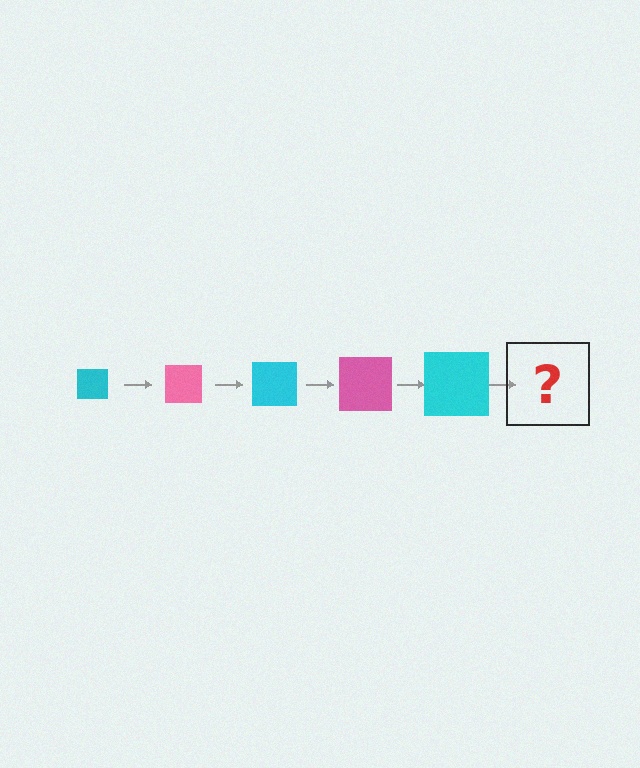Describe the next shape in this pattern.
It should be a pink square, larger than the previous one.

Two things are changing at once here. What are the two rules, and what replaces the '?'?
The two rules are that the square grows larger each step and the color cycles through cyan and pink. The '?' should be a pink square, larger than the previous one.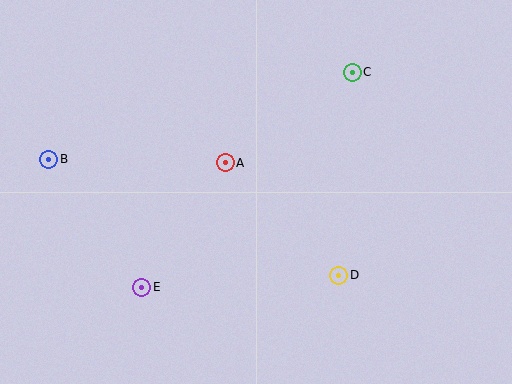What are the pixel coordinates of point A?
Point A is at (225, 163).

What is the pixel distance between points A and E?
The distance between A and E is 150 pixels.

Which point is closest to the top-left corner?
Point B is closest to the top-left corner.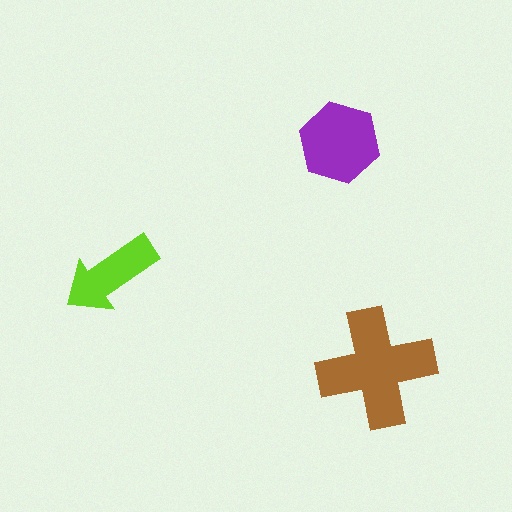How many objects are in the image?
There are 3 objects in the image.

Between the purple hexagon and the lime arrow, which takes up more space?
The purple hexagon.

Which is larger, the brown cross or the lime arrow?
The brown cross.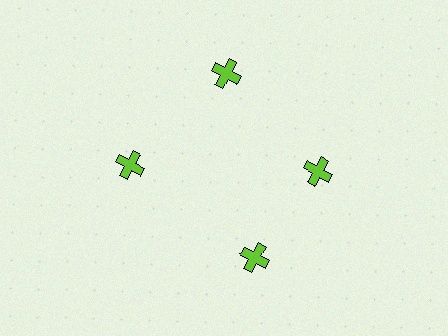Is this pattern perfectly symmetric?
No. The 4 lime crosses are arranged in a ring, but one element near the 6 o'clock position is rotated out of alignment along the ring, breaking the 4-fold rotational symmetry.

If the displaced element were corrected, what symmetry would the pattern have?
It would have 4-fold rotational symmetry — the pattern would map onto itself every 90 degrees.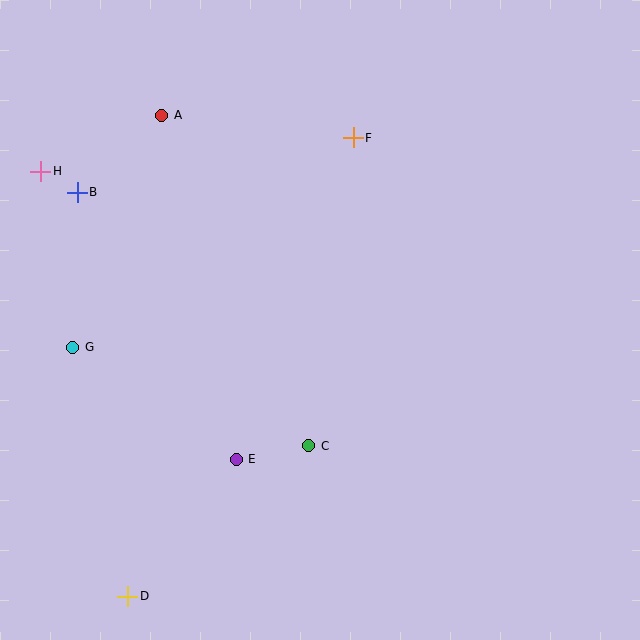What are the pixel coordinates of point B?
Point B is at (77, 192).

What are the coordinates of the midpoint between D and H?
The midpoint between D and H is at (84, 384).